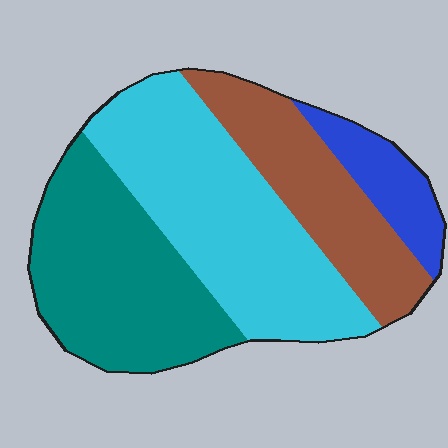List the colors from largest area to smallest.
From largest to smallest: cyan, teal, brown, blue.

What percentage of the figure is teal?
Teal takes up between a sixth and a third of the figure.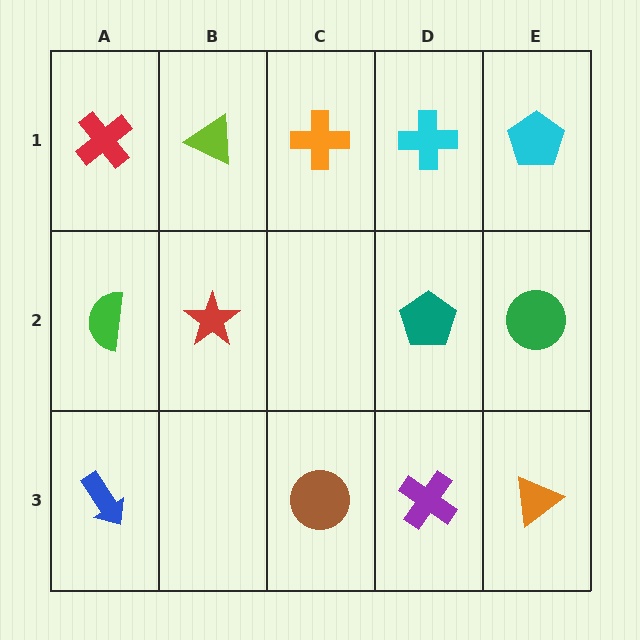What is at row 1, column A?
A red cross.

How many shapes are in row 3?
4 shapes.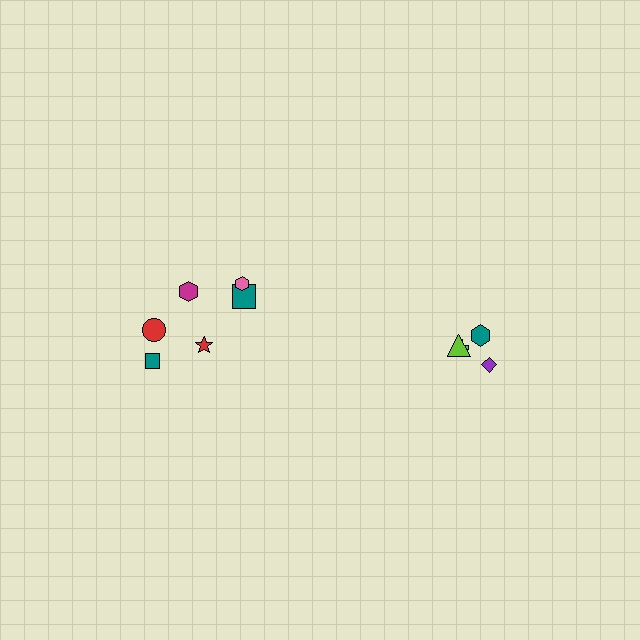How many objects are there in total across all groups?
There are 10 objects.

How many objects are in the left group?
There are 6 objects.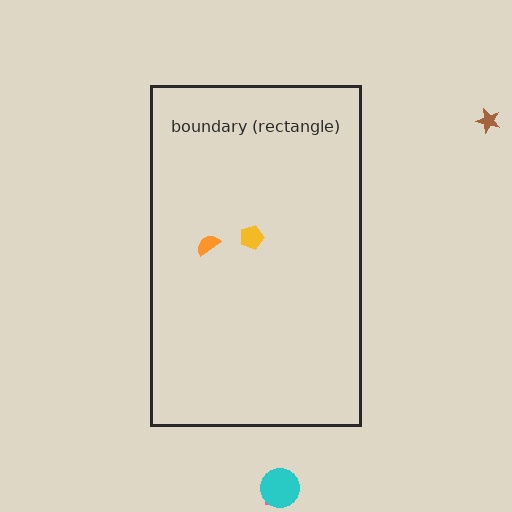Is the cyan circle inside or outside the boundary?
Outside.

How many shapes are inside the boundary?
2 inside, 3 outside.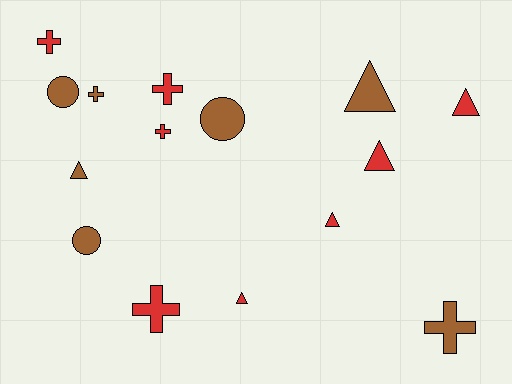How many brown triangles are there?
There are 2 brown triangles.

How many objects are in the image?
There are 15 objects.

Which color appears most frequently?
Red, with 8 objects.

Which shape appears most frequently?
Triangle, with 6 objects.